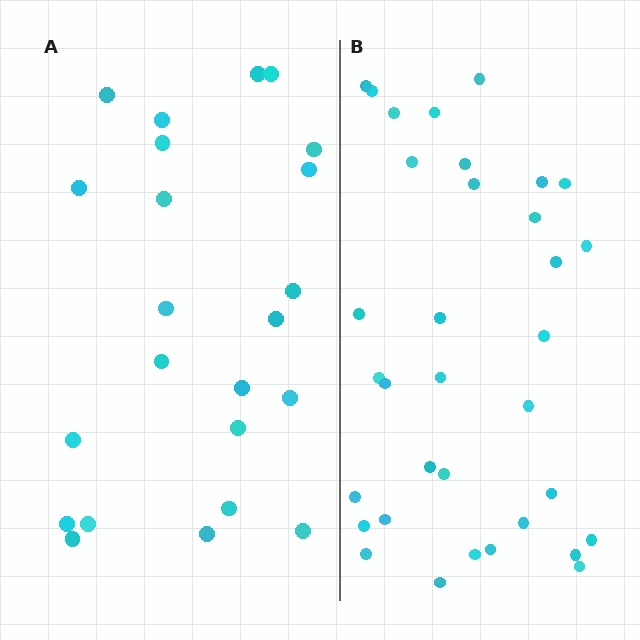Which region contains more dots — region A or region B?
Region B (the right region) has more dots.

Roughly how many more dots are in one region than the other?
Region B has roughly 12 or so more dots than region A.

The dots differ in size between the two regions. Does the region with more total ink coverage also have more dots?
No. Region A has more total ink coverage because its dots are larger, but region B actually contains more individual dots. Total area can be misleading — the number of items is what matters here.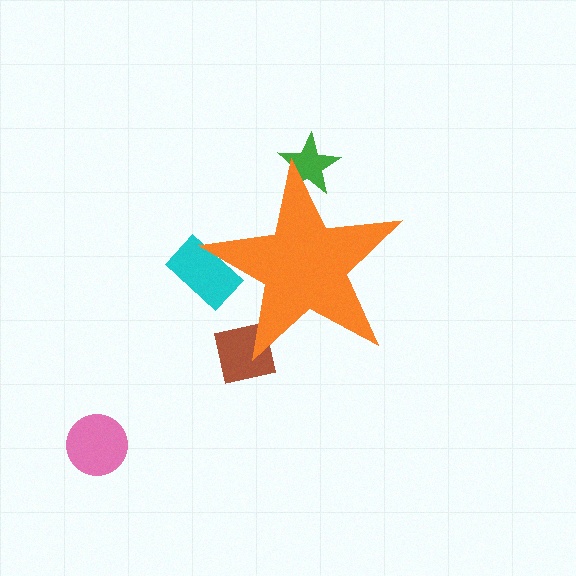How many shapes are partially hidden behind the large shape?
3 shapes are partially hidden.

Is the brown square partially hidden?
Yes, the brown square is partially hidden behind the orange star.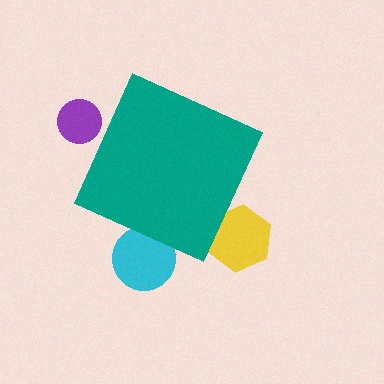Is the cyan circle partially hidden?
Yes, the cyan circle is partially hidden behind the teal diamond.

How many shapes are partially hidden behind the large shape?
3 shapes are partially hidden.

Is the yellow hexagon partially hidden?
Yes, the yellow hexagon is partially hidden behind the teal diamond.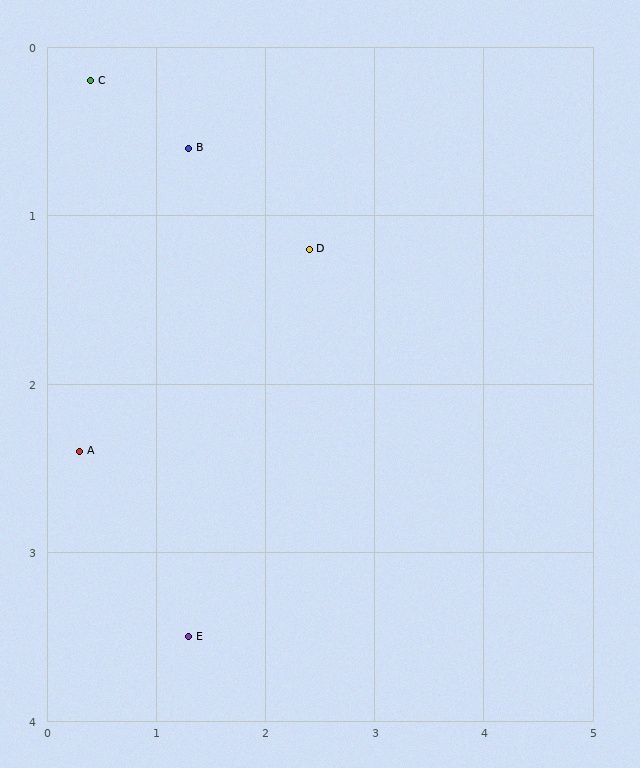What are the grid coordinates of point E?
Point E is at approximately (1.3, 3.5).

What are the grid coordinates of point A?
Point A is at approximately (0.3, 2.4).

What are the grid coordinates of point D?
Point D is at approximately (2.4, 1.2).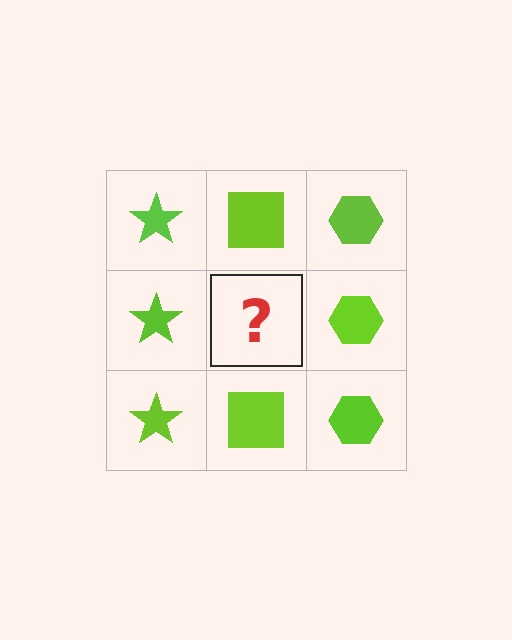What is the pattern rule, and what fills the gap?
The rule is that each column has a consistent shape. The gap should be filled with a lime square.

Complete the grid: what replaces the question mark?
The question mark should be replaced with a lime square.